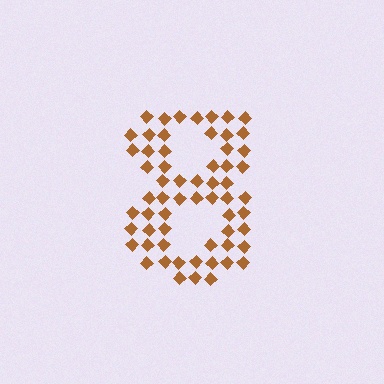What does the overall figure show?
The overall figure shows the digit 8.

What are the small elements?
The small elements are diamonds.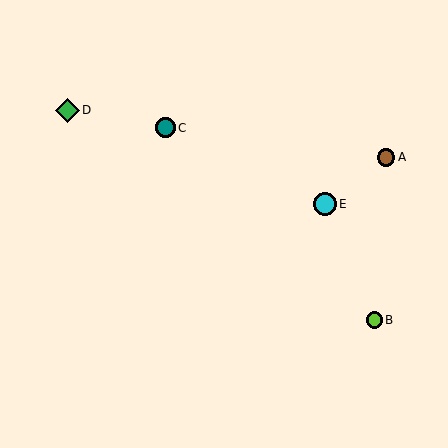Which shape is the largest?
The green diamond (labeled D) is the largest.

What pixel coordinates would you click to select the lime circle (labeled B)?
Click at (374, 320) to select the lime circle B.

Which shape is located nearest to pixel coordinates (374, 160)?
The brown circle (labeled A) at (386, 157) is nearest to that location.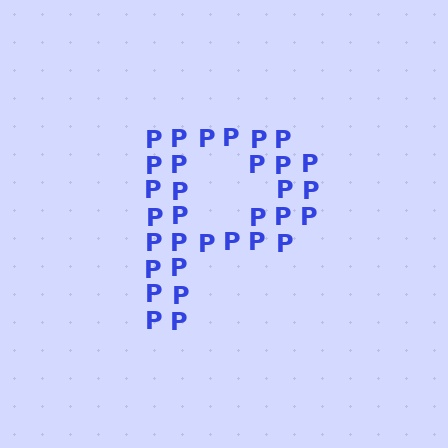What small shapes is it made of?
It is made of small letter P's.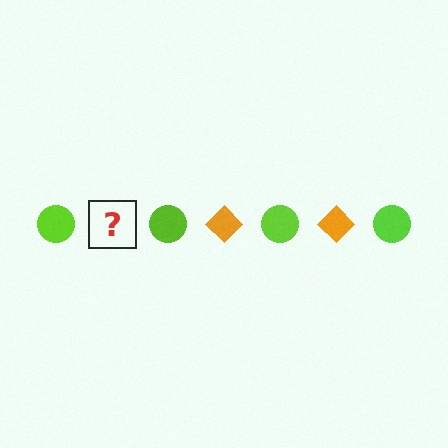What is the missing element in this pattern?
The missing element is an orange diamond.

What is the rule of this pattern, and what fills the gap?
The rule is that the pattern alternates between lime circle and orange diamond. The gap should be filled with an orange diamond.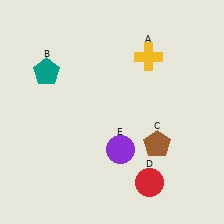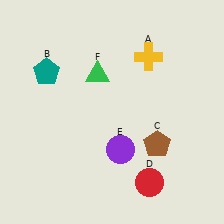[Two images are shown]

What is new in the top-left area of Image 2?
A green triangle (F) was added in the top-left area of Image 2.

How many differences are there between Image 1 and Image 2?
There is 1 difference between the two images.